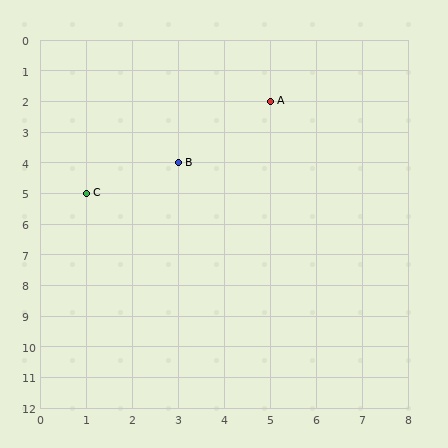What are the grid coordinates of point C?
Point C is at grid coordinates (1, 5).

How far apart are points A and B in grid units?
Points A and B are 2 columns and 2 rows apart (about 2.8 grid units diagonally).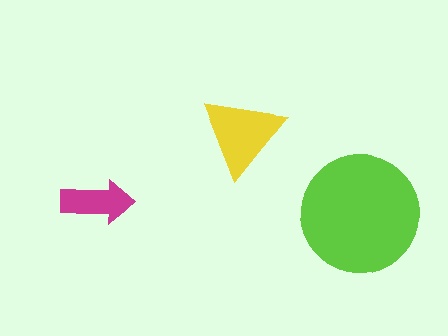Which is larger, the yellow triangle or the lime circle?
The lime circle.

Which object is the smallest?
The magenta arrow.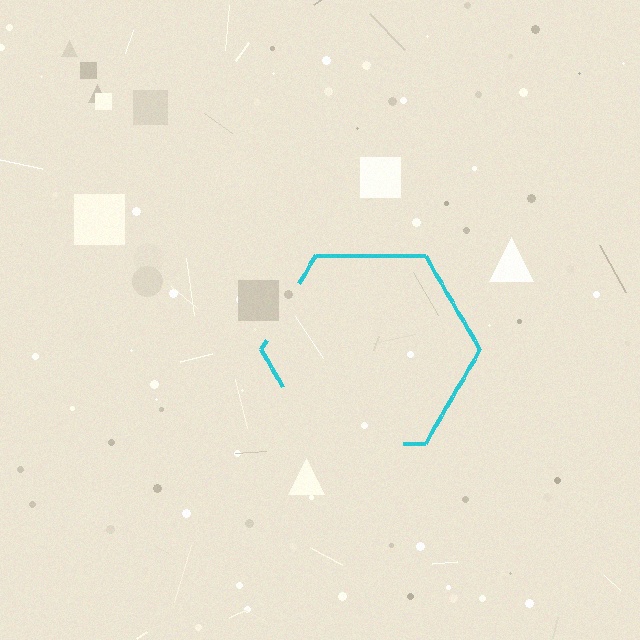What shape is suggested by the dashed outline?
The dashed outline suggests a hexagon.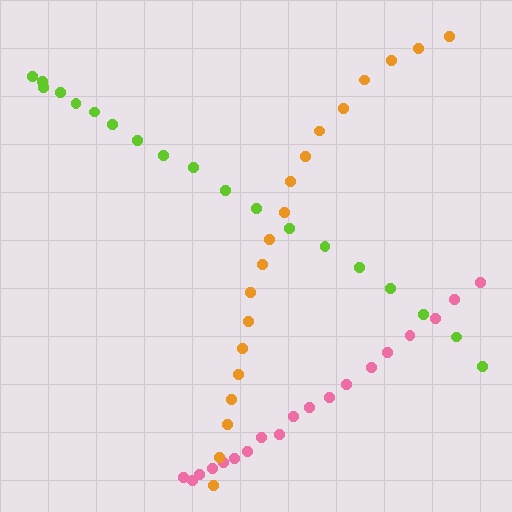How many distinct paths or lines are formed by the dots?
There are 3 distinct paths.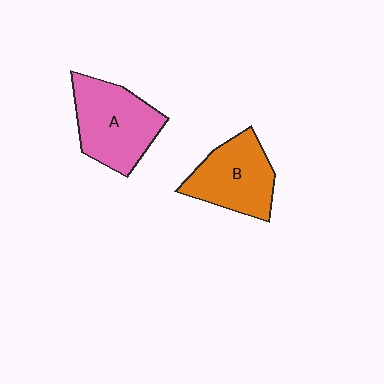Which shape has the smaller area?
Shape B (orange).